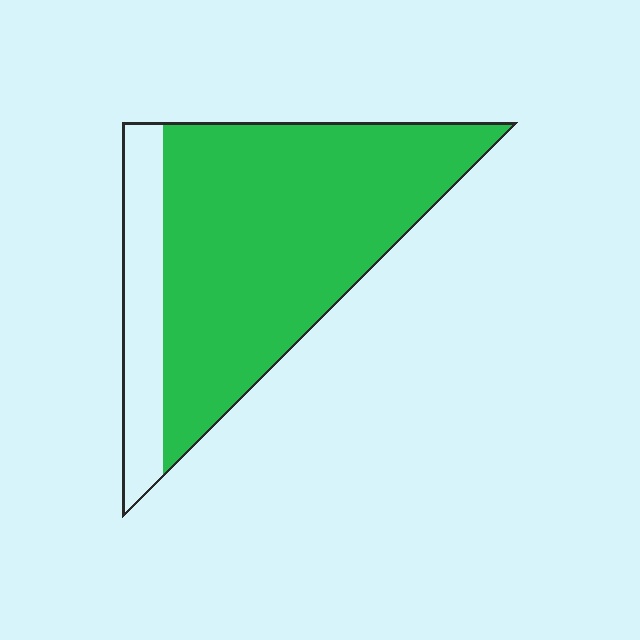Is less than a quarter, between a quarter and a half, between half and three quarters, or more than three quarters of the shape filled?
More than three quarters.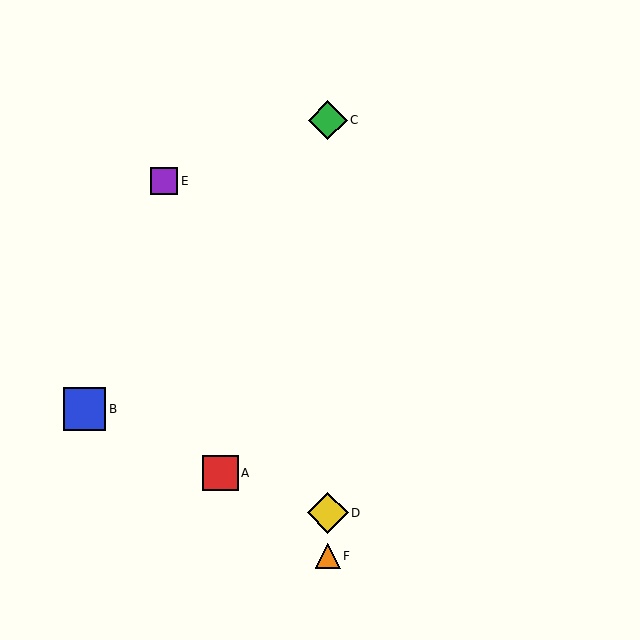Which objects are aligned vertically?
Objects C, D, F are aligned vertically.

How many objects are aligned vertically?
3 objects (C, D, F) are aligned vertically.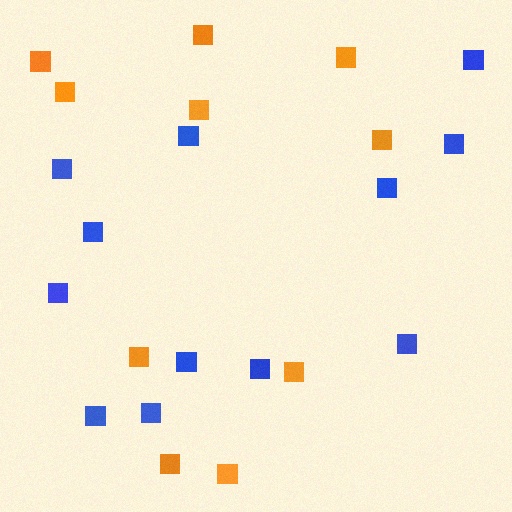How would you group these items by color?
There are 2 groups: one group of blue squares (12) and one group of orange squares (10).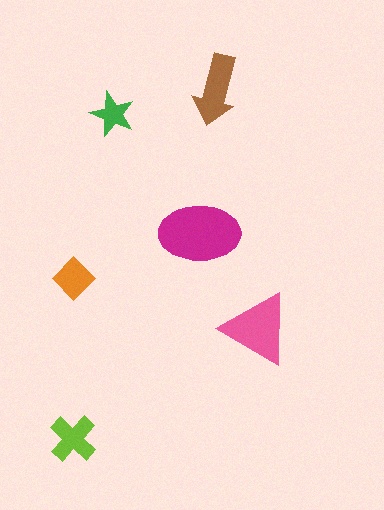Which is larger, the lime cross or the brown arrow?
The brown arrow.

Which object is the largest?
The magenta ellipse.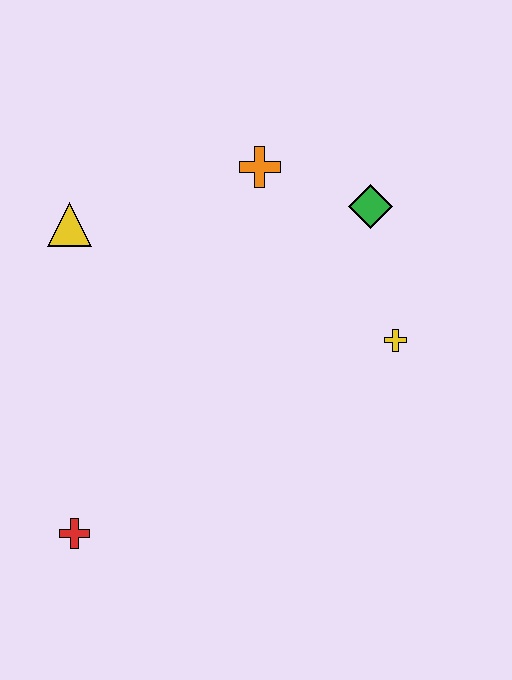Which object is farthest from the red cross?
The green diamond is farthest from the red cross.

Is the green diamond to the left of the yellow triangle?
No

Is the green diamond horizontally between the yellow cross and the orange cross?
Yes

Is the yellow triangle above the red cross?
Yes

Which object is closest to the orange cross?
The green diamond is closest to the orange cross.